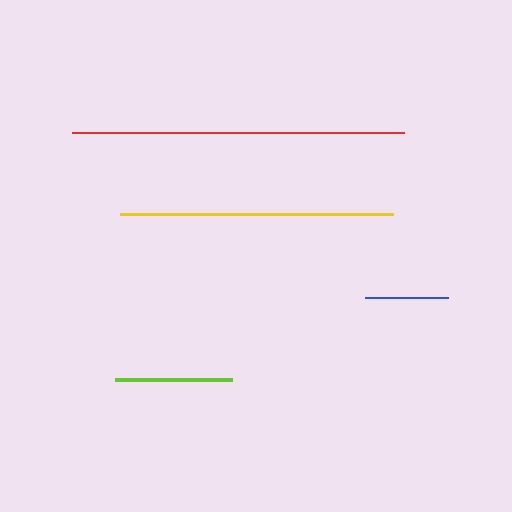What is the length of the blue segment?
The blue segment is approximately 82 pixels long.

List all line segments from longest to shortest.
From longest to shortest: red, yellow, lime, blue.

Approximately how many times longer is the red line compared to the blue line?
The red line is approximately 4.0 times the length of the blue line.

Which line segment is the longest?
The red line is the longest at approximately 332 pixels.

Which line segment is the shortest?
The blue line is the shortest at approximately 82 pixels.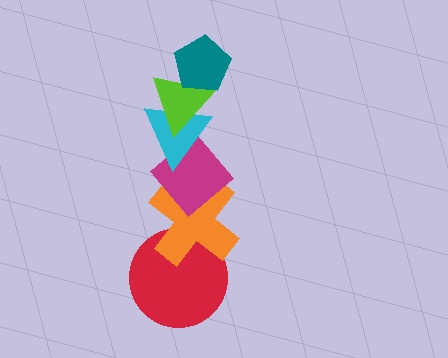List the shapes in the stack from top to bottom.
From top to bottom: the teal pentagon, the lime triangle, the cyan triangle, the magenta diamond, the orange cross, the red circle.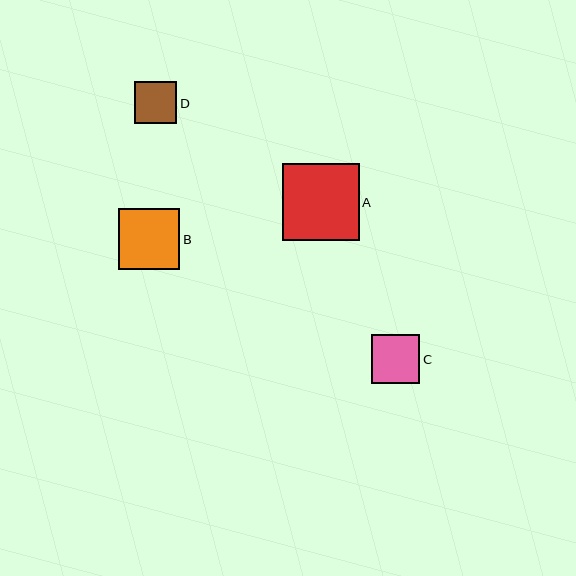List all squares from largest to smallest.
From largest to smallest: A, B, C, D.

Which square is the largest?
Square A is the largest with a size of approximately 77 pixels.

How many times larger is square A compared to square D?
Square A is approximately 1.8 times the size of square D.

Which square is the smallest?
Square D is the smallest with a size of approximately 42 pixels.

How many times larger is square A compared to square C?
Square A is approximately 1.6 times the size of square C.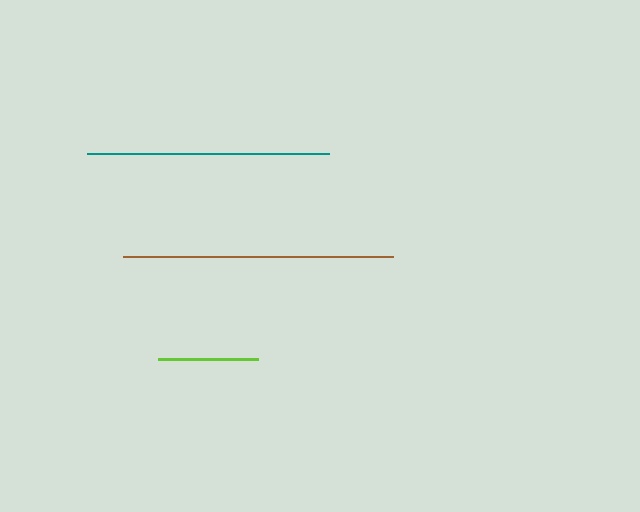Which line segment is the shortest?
The lime line is the shortest at approximately 100 pixels.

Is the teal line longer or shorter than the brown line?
The brown line is longer than the teal line.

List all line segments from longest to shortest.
From longest to shortest: brown, teal, lime.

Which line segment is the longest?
The brown line is the longest at approximately 270 pixels.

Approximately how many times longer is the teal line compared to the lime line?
The teal line is approximately 2.4 times the length of the lime line.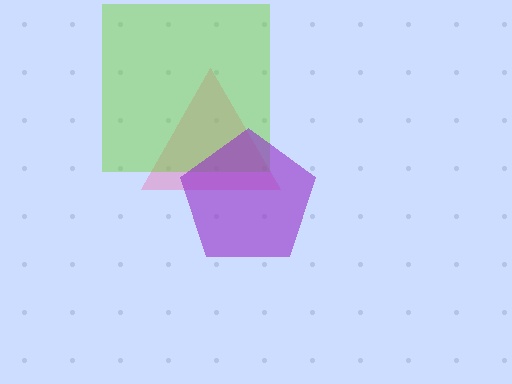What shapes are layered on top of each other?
The layered shapes are: a pink triangle, a lime square, a purple pentagon.